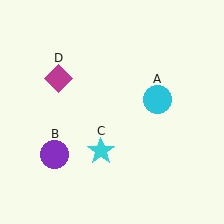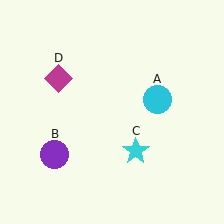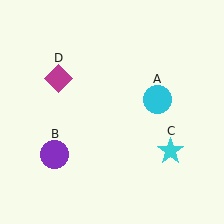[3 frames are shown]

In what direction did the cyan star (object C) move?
The cyan star (object C) moved right.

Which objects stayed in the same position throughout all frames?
Cyan circle (object A) and purple circle (object B) and magenta diamond (object D) remained stationary.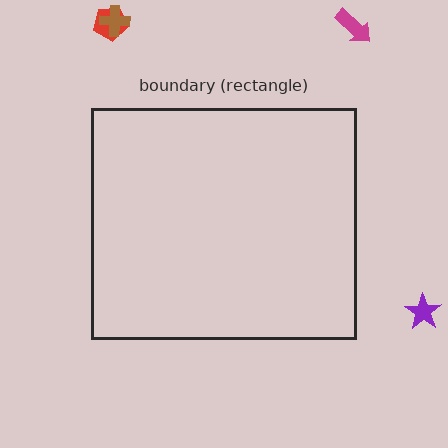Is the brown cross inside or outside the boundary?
Outside.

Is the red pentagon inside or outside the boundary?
Outside.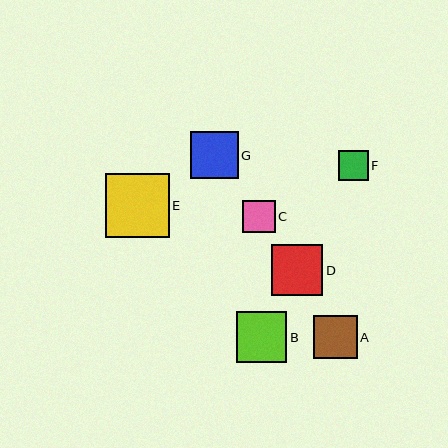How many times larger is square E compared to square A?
Square E is approximately 1.5 times the size of square A.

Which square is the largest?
Square E is the largest with a size of approximately 64 pixels.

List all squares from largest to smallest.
From largest to smallest: E, D, B, G, A, C, F.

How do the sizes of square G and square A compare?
Square G and square A are approximately the same size.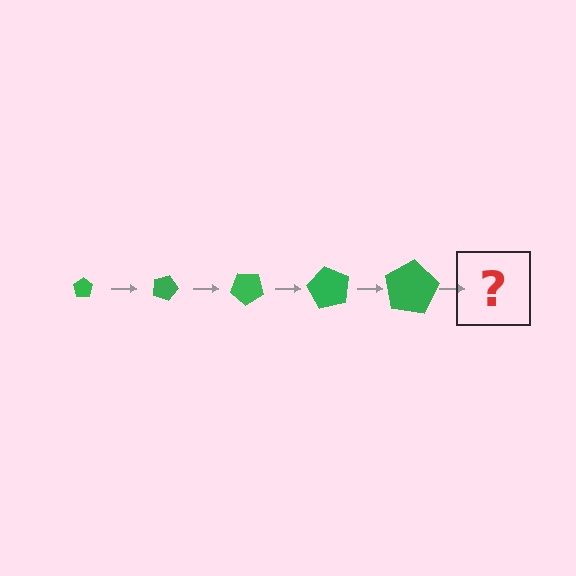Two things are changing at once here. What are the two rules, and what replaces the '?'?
The two rules are that the pentagon grows larger each step and it rotates 20 degrees each step. The '?' should be a pentagon, larger than the previous one and rotated 100 degrees from the start.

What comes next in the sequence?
The next element should be a pentagon, larger than the previous one and rotated 100 degrees from the start.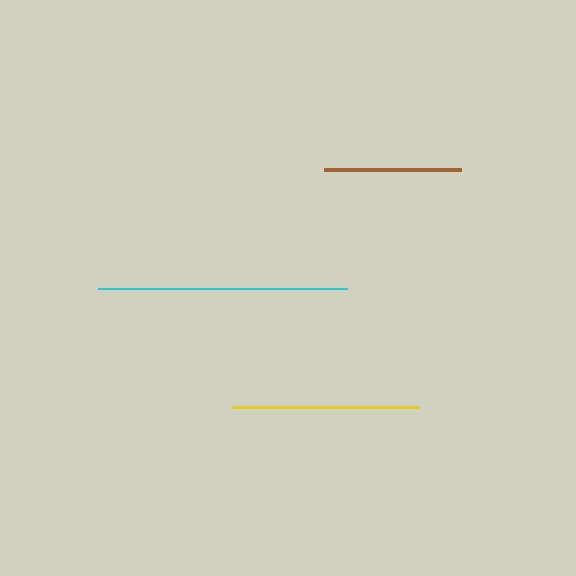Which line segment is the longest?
The cyan line is the longest at approximately 249 pixels.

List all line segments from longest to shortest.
From longest to shortest: cyan, yellow, brown.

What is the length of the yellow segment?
The yellow segment is approximately 187 pixels long.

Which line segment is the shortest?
The brown line is the shortest at approximately 137 pixels.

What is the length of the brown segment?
The brown segment is approximately 137 pixels long.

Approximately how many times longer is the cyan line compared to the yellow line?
The cyan line is approximately 1.3 times the length of the yellow line.